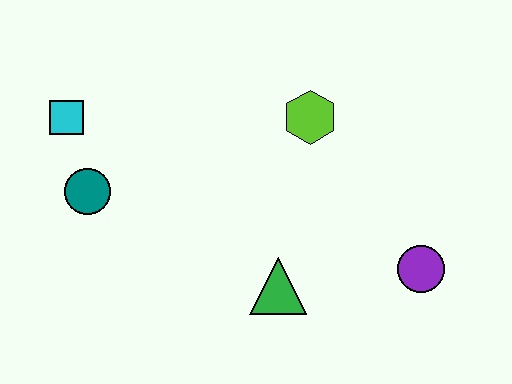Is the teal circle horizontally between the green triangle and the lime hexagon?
No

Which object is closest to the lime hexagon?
The green triangle is closest to the lime hexagon.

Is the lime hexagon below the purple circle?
No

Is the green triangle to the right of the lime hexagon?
No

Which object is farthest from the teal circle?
The purple circle is farthest from the teal circle.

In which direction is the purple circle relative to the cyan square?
The purple circle is to the right of the cyan square.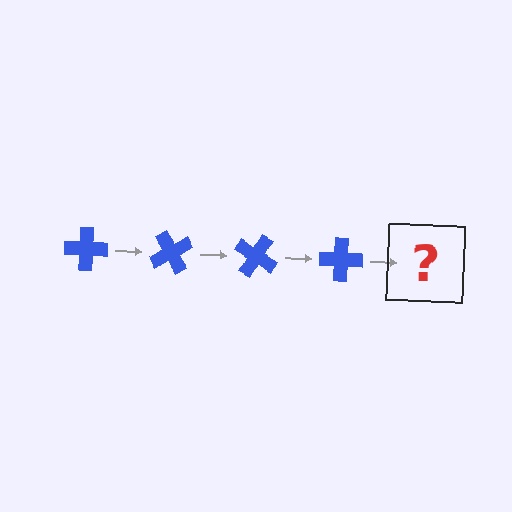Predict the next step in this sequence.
The next step is a blue cross rotated 240 degrees.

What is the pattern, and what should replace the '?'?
The pattern is that the cross rotates 60 degrees each step. The '?' should be a blue cross rotated 240 degrees.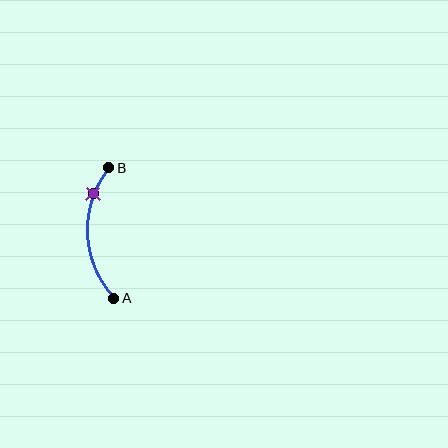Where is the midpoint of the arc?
The arc midpoint is the point on the curve farthest from the straight line joining A and B. It sits to the left of that line.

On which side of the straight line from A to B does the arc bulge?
The arc bulges to the left of the straight line connecting A and B.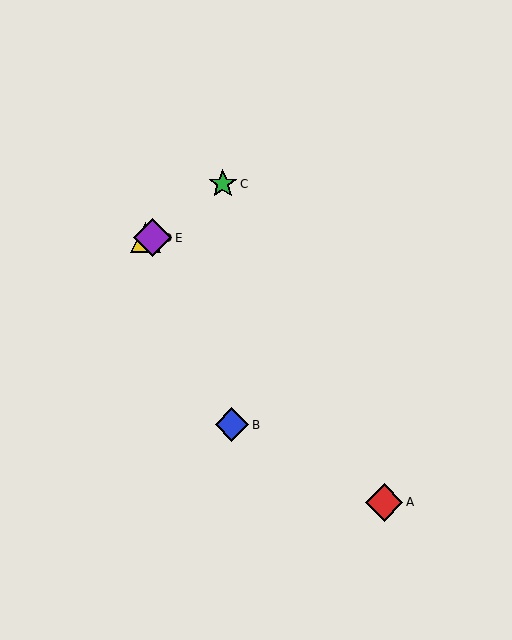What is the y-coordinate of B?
Object B is at y≈425.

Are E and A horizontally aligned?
No, E is at y≈238 and A is at y≈502.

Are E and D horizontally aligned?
Yes, both are at y≈238.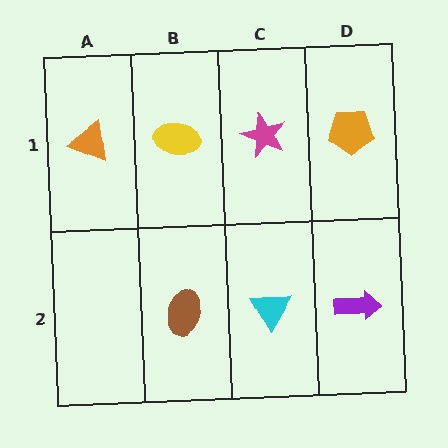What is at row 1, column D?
An orange pentagon.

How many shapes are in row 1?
4 shapes.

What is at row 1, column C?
A magenta star.